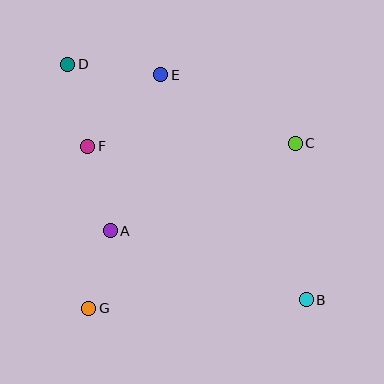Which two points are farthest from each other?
Points B and D are farthest from each other.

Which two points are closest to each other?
Points A and G are closest to each other.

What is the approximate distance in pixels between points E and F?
The distance between E and F is approximately 102 pixels.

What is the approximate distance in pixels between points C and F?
The distance between C and F is approximately 207 pixels.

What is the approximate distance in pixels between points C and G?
The distance between C and G is approximately 264 pixels.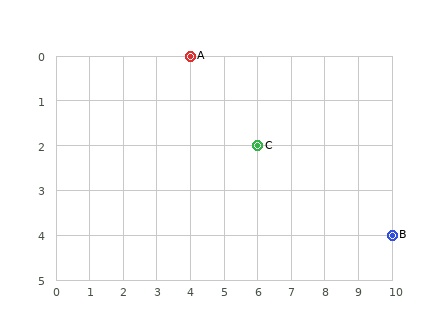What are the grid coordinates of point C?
Point C is at grid coordinates (6, 2).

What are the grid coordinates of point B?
Point B is at grid coordinates (10, 4).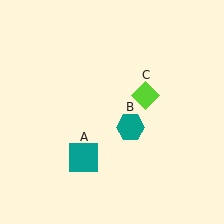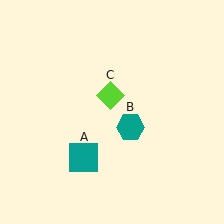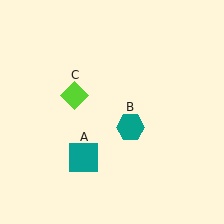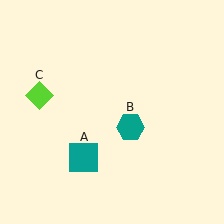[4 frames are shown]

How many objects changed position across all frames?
1 object changed position: lime diamond (object C).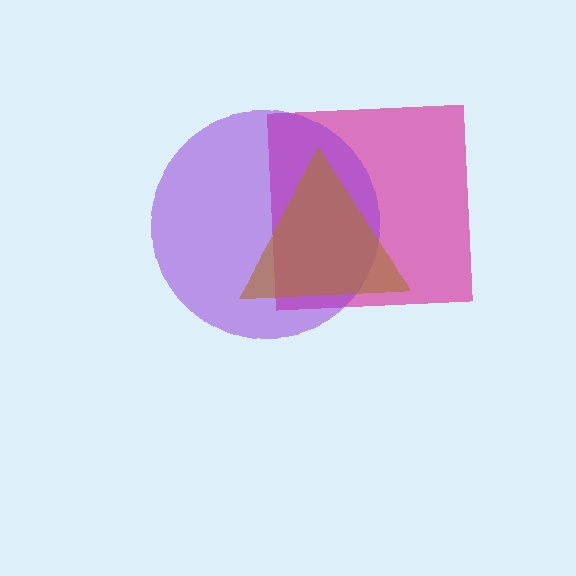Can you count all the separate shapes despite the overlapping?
Yes, there are 3 separate shapes.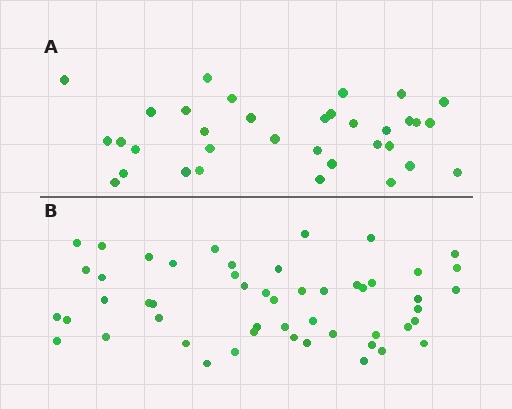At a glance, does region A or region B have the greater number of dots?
Region B (the bottom region) has more dots.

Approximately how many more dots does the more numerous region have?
Region B has approximately 15 more dots than region A.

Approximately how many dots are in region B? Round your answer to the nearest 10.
About 50 dots. (The exact count is 51, which rounds to 50.)